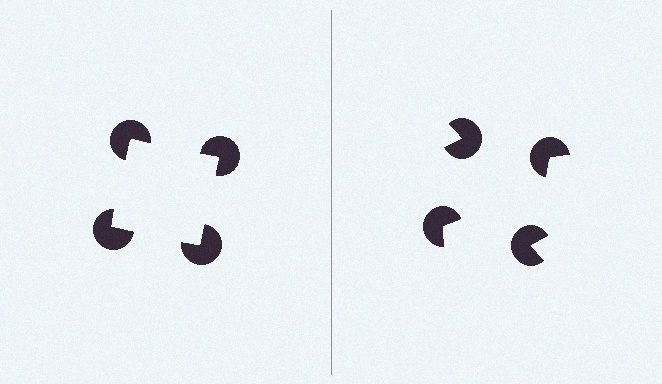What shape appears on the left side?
An illusory square.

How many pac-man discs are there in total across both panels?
8 — 4 on each side.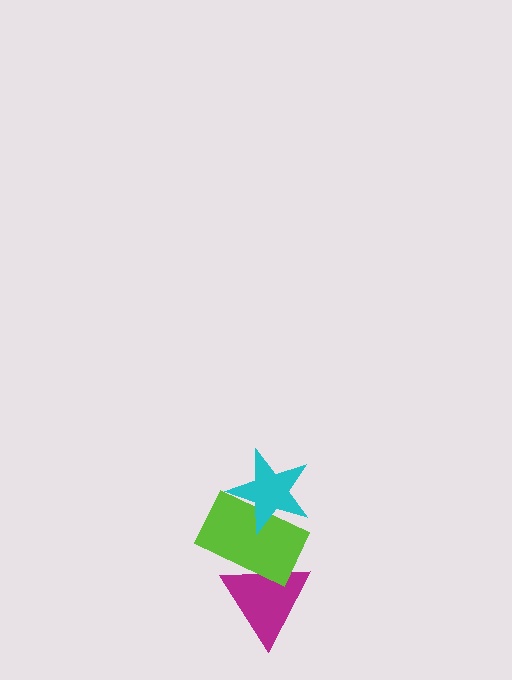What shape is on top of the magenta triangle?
The lime rectangle is on top of the magenta triangle.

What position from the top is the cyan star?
The cyan star is 1st from the top.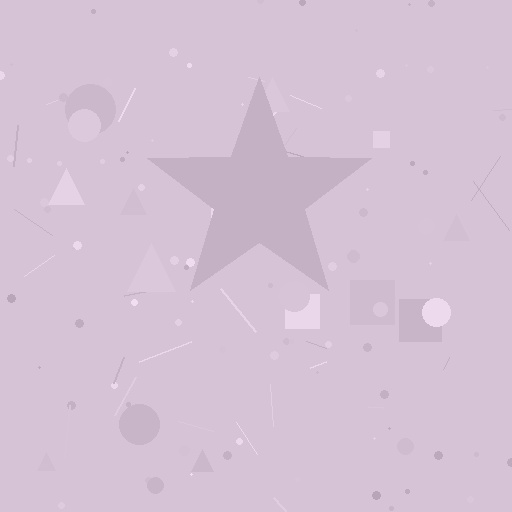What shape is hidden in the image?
A star is hidden in the image.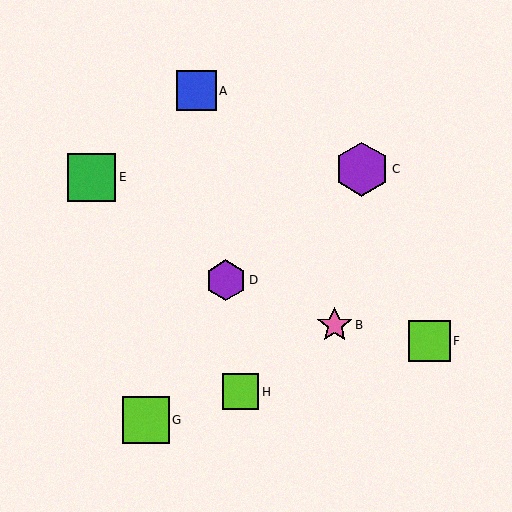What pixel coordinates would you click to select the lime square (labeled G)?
Click at (146, 420) to select the lime square G.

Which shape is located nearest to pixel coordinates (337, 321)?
The pink star (labeled B) at (335, 325) is nearest to that location.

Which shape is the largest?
The purple hexagon (labeled C) is the largest.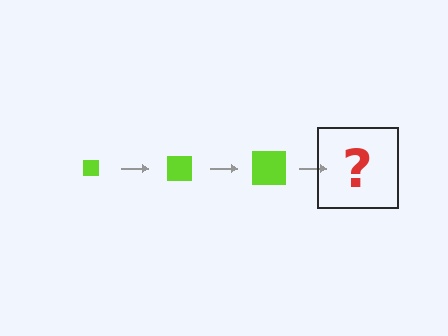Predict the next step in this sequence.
The next step is a lime square, larger than the previous one.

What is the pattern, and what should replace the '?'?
The pattern is that the square gets progressively larger each step. The '?' should be a lime square, larger than the previous one.